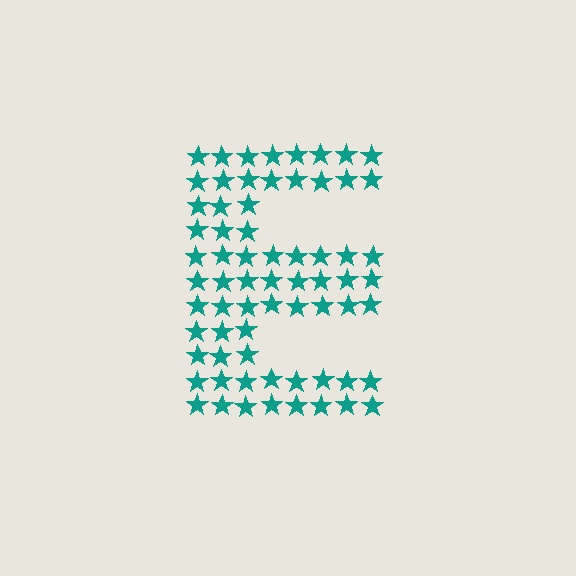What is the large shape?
The large shape is the letter E.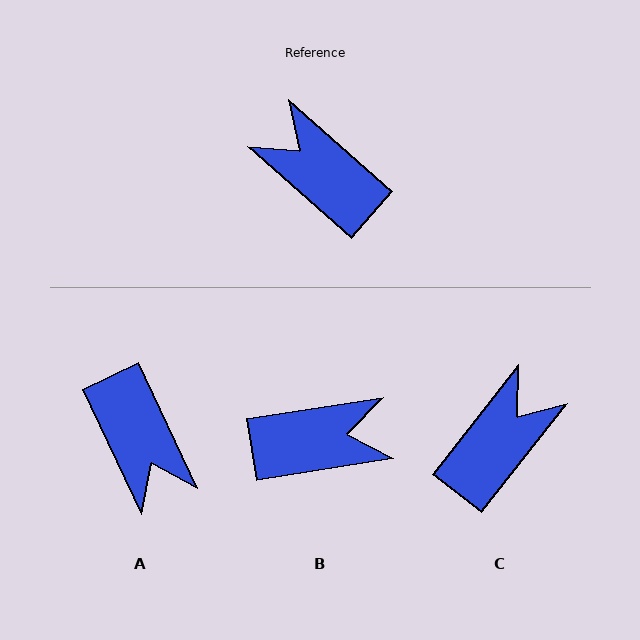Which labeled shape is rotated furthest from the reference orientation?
A, about 157 degrees away.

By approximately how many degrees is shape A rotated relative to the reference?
Approximately 157 degrees counter-clockwise.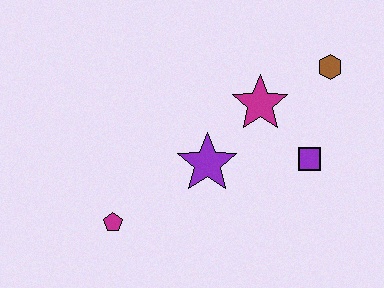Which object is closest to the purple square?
The magenta star is closest to the purple square.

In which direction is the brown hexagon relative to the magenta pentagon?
The brown hexagon is to the right of the magenta pentagon.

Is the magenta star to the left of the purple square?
Yes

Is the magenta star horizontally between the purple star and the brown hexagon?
Yes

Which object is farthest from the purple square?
The magenta pentagon is farthest from the purple square.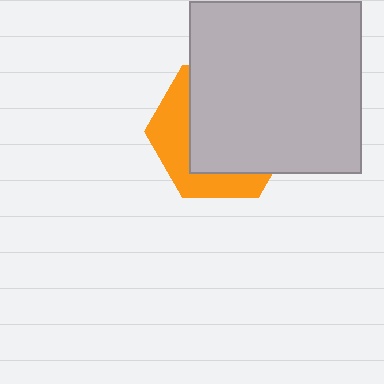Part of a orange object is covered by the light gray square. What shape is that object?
It is a hexagon.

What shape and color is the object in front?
The object in front is a light gray square.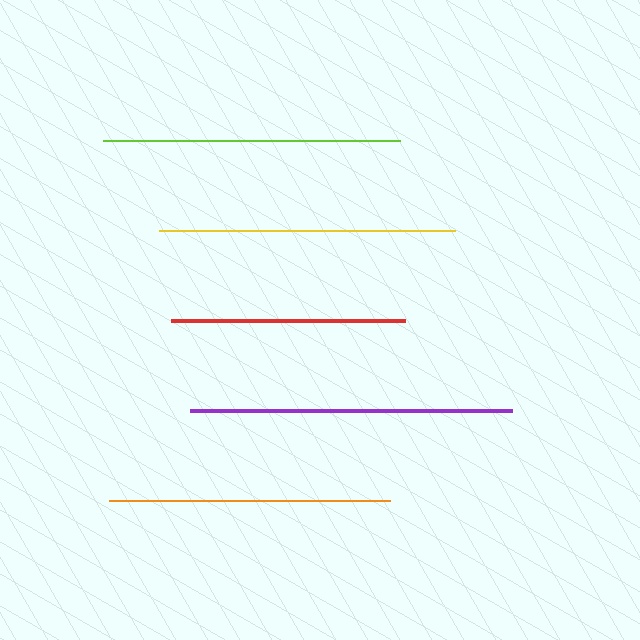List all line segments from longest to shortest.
From longest to shortest: purple, lime, yellow, orange, red.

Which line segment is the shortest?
The red line is the shortest at approximately 234 pixels.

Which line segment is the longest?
The purple line is the longest at approximately 322 pixels.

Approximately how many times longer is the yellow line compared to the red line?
The yellow line is approximately 1.3 times the length of the red line.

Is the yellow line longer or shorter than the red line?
The yellow line is longer than the red line.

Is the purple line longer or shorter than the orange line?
The purple line is longer than the orange line.